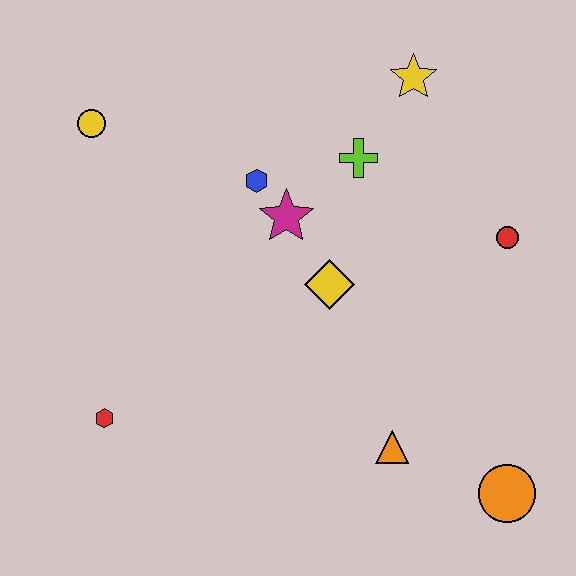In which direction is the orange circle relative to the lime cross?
The orange circle is below the lime cross.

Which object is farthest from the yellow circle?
The orange circle is farthest from the yellow circle.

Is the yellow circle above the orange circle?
Yes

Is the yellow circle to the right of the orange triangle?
No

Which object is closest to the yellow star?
The lime cross is closest to the yellow star.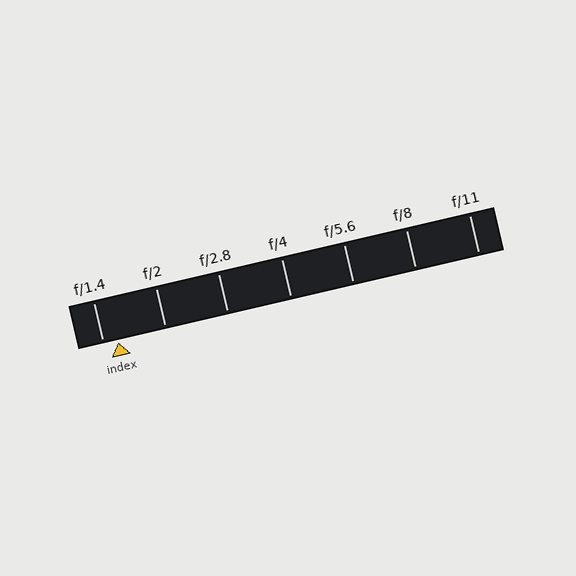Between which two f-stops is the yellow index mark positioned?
The index mark is between f/1.4 and f/2.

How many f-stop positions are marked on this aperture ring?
There are 7 f-stop positions marked.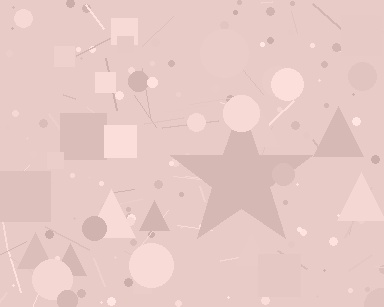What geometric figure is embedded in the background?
A star is embedded in the background.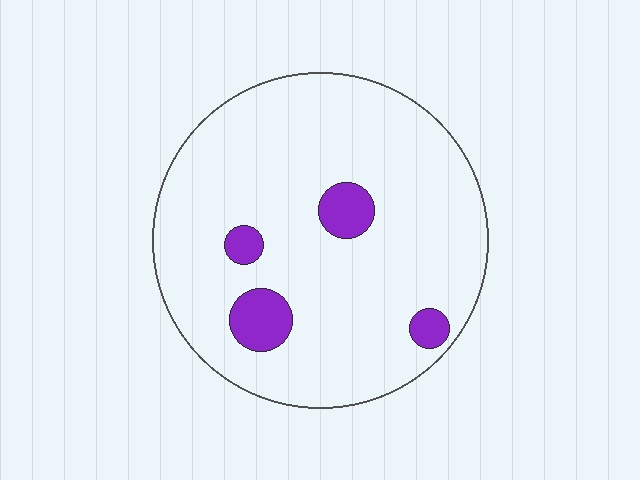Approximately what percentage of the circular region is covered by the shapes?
Approximately 10%.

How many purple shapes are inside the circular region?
4.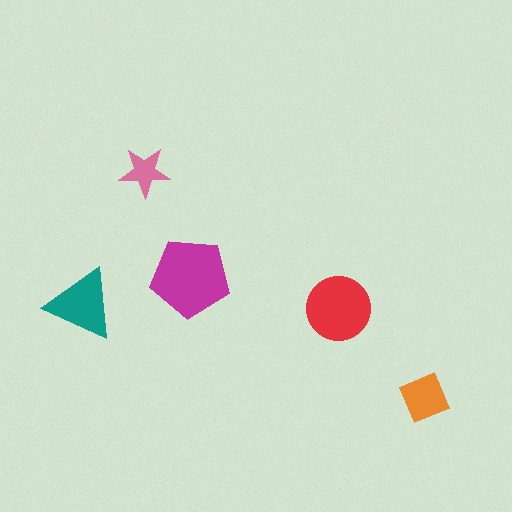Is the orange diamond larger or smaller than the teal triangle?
Smaller.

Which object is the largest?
The magenta pentagon.